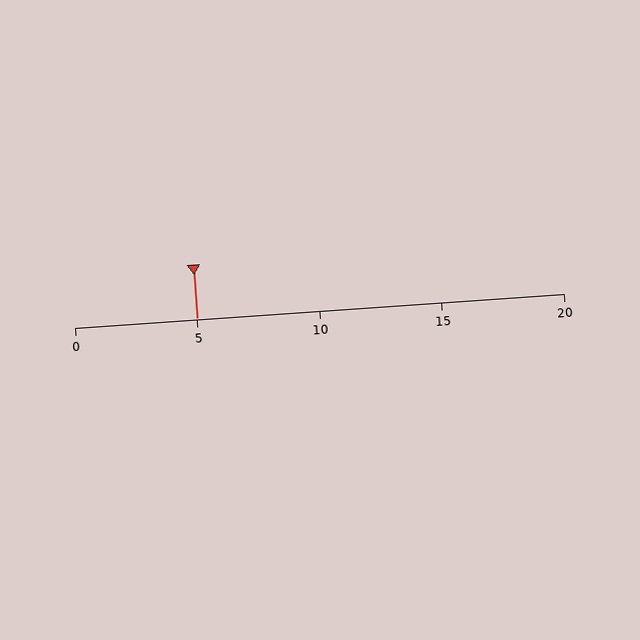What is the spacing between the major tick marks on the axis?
The major ticks are spaced 5 apart.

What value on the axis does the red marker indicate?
The marker indicates approximately 5.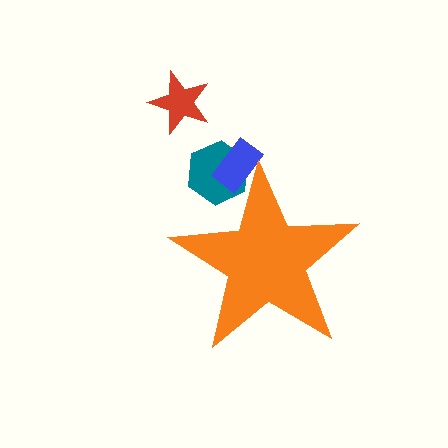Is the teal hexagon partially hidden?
Yes, the teal hexagon is partially hidden behind the orange star.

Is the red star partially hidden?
No, the red star is fully visible.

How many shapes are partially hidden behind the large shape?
2 shapes are partially hidden.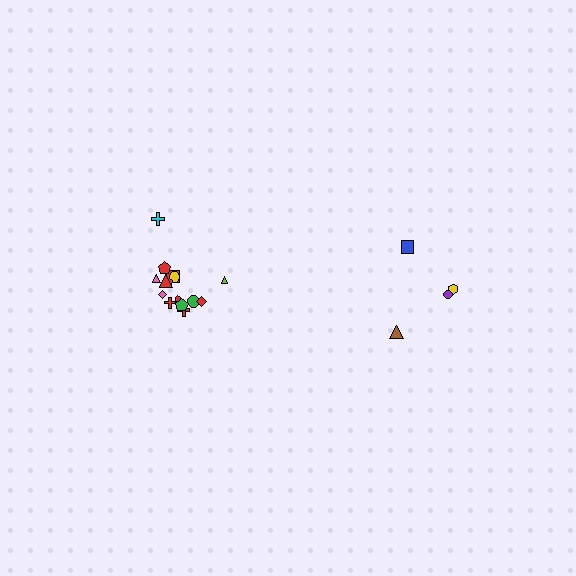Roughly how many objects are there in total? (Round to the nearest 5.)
Roughly 20 objects in total.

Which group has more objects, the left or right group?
The left group.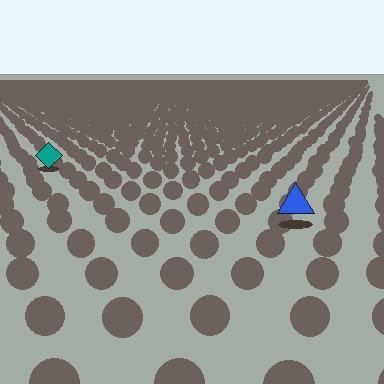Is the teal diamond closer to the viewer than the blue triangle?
No. The blue triangle is closer — you can tell from the texture gradient: the ground texture is coarser near it.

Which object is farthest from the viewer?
The teal diamond is farthest from the viewer. It appears smaller and the ground texture around it is denser.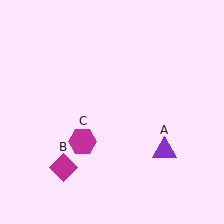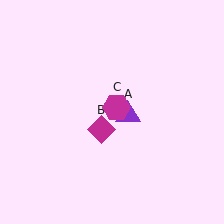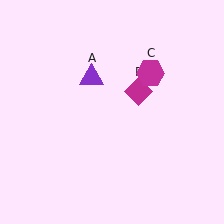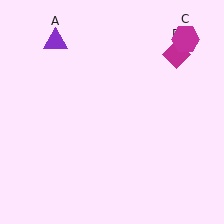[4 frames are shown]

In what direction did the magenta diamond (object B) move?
The magenta diamond (object B) moved up and to the right.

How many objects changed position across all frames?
3 objects changed position: purple triangle (object A), magenta diamond (object B), magenta hexagon (object C).